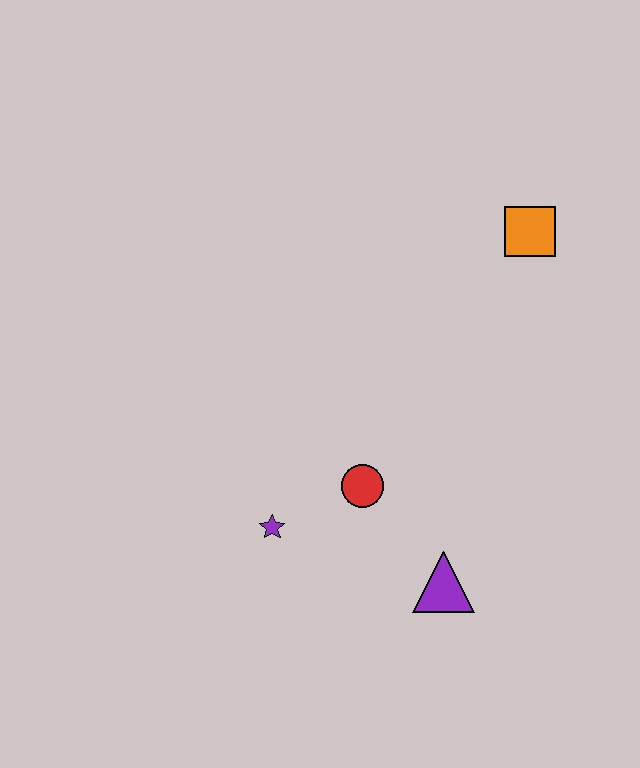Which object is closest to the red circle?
The purple star is closest to the red circle.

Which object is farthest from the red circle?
The orange square is farthest from the red circle.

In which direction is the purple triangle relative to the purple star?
The purple triangle is to the right of the purple star.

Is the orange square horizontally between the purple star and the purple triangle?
No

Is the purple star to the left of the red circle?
Yes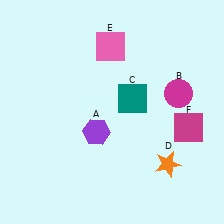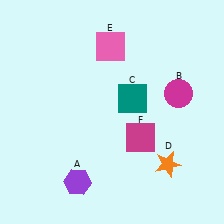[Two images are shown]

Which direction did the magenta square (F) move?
The magenta square (F) moved left.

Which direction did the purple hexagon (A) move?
The purple hexagon (A) moved down.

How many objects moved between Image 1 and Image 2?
2 objects moved between the two images.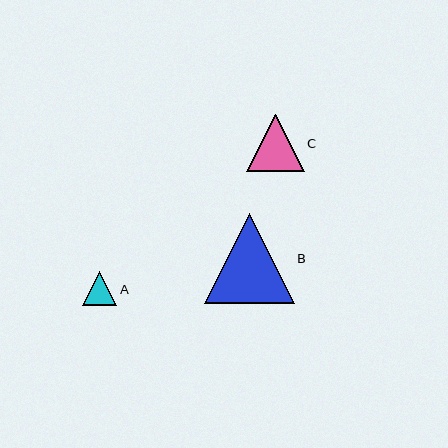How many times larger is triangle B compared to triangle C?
Triangle B is approximately 1.6 times the size of triangle C.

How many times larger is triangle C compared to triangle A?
Triangle C is approximately 1.7 times the size of triangle A.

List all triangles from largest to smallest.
From largest to smallest: B, C, A.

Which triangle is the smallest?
Triangle A is the smallest with a size of approximately 34 pixels.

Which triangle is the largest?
Triangle B is the largest with a size of approximately 90 pixels.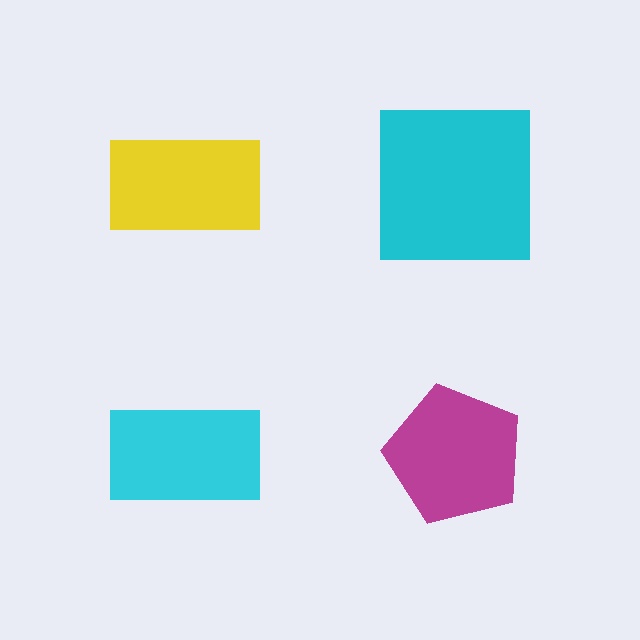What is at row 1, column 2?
A cyan square.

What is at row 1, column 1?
A yellow rectangle.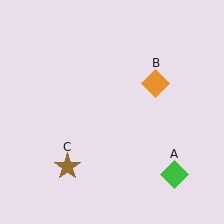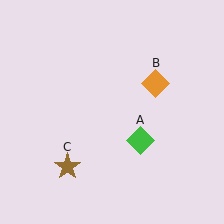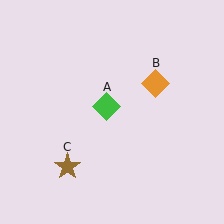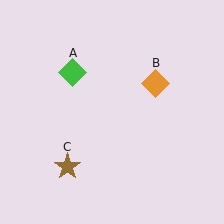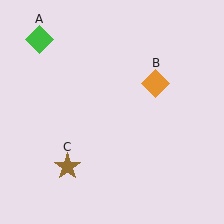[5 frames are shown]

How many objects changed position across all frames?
1 object changed position: green diamond (object A).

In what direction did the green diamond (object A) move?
The green diamond (object A) moved up and to the left.